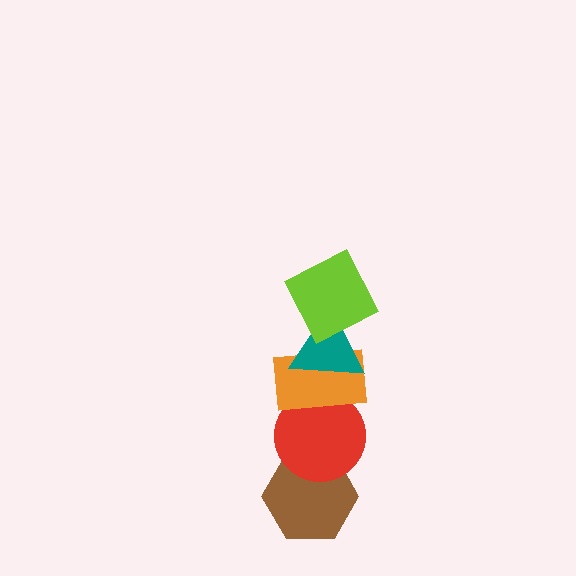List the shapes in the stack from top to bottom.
From top to bottom: the lime square, the teal triangle, the orange rectangle, the red circle, the brown hexagon.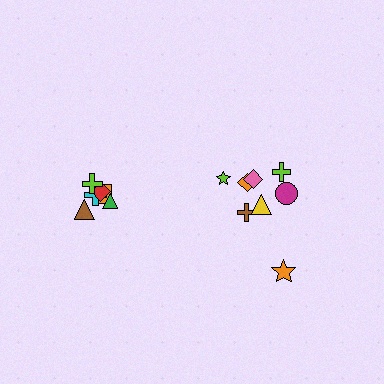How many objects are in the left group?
There are 6 objects.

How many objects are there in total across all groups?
There are 14 objects.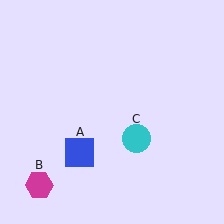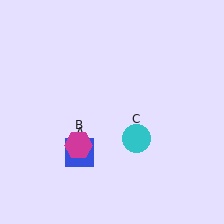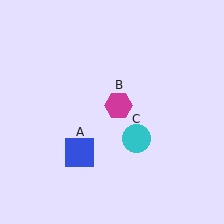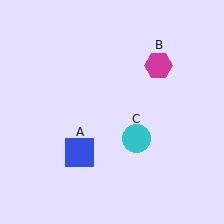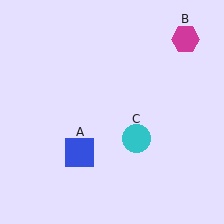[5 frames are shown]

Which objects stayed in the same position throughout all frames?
Blue square (object A) and cyan circle (object C) remained stationary.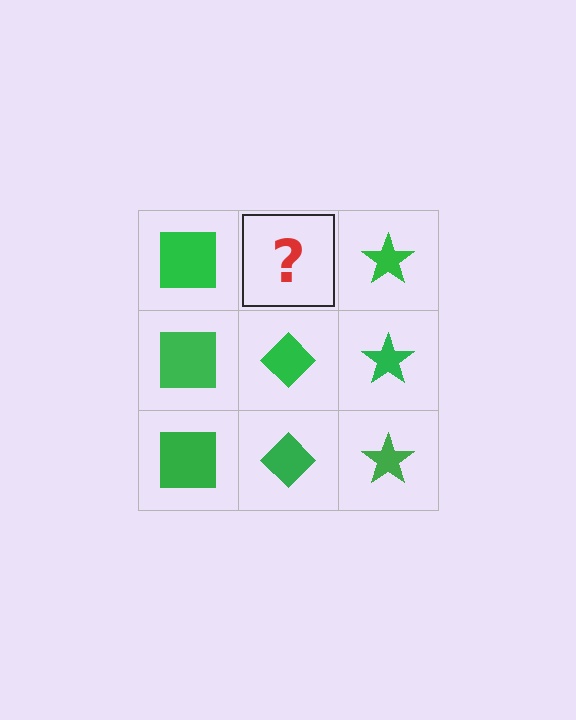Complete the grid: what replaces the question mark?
The question mark should be replaced with a green diamond.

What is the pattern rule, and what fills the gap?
The rule is that each column has a consistent shape. The gap should be filled with a green diamond.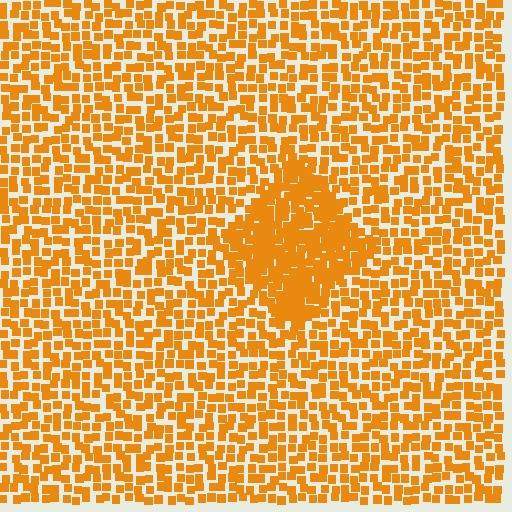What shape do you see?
I see a diamond.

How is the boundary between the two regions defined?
The boundary is defined by a change in element density (approximately 1.8x ratio). All elements are the same color, size, and shape.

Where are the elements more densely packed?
The elements are more densely packed inside the diamond boundary.